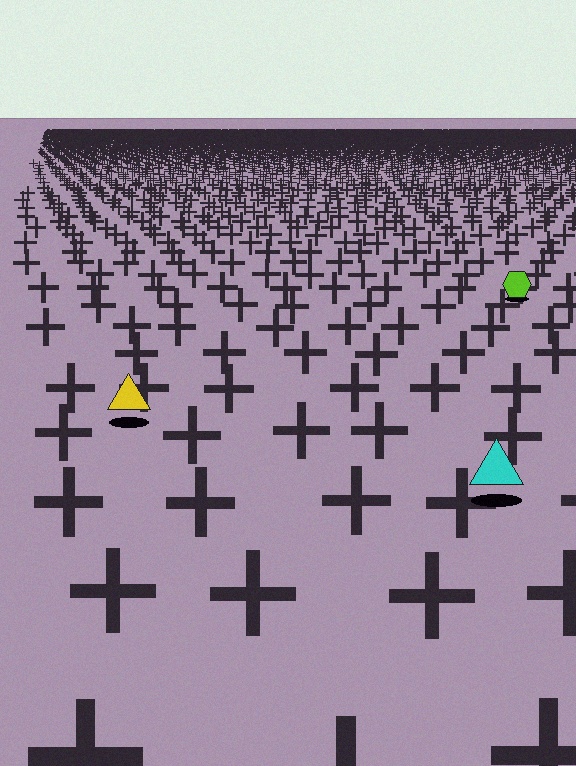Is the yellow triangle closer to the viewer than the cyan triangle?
No. The cyan triangle is closer — you can tell from the texture gradient: the ground texture is coarser near it.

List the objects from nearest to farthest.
From nearest to farthest: the cyan triangle, the yellow triangle, the lime hexagon.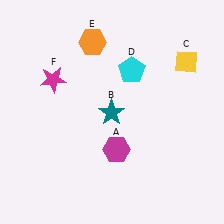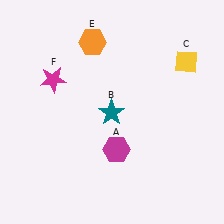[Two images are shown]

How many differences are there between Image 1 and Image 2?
There is 1 difference between the two images.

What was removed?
The cyan pentagon (D) was removed in Image 2.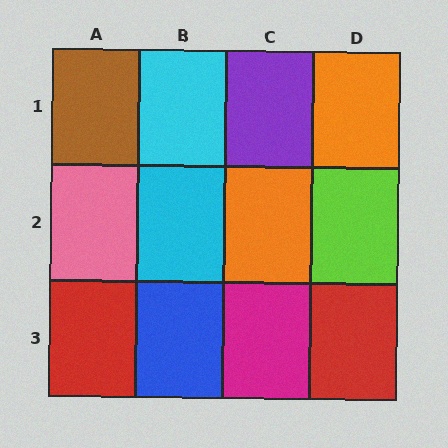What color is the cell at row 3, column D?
Red.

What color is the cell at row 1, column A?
Brown.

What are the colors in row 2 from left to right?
Pink, cyan, orange, lime.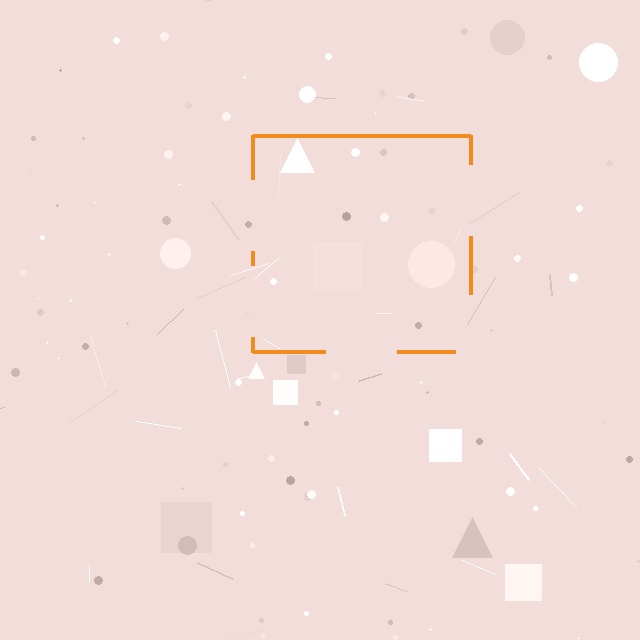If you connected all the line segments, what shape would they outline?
They would outline a square.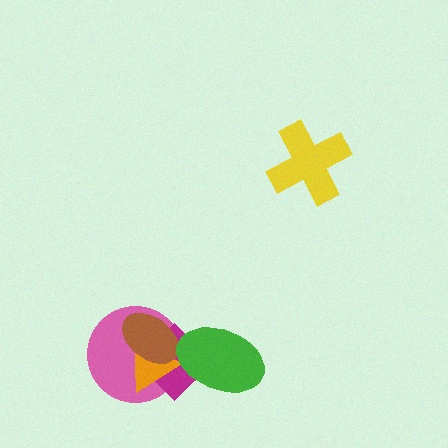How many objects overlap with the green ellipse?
2 objects overlap with the green ellipse.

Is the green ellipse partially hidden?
No, no other shape covers it.